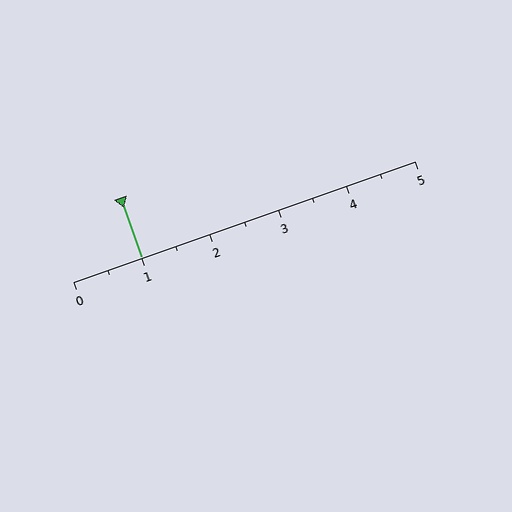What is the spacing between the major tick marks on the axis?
The major ticks are spaced 1 apart.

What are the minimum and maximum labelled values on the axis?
The axis runs from 0 to 5.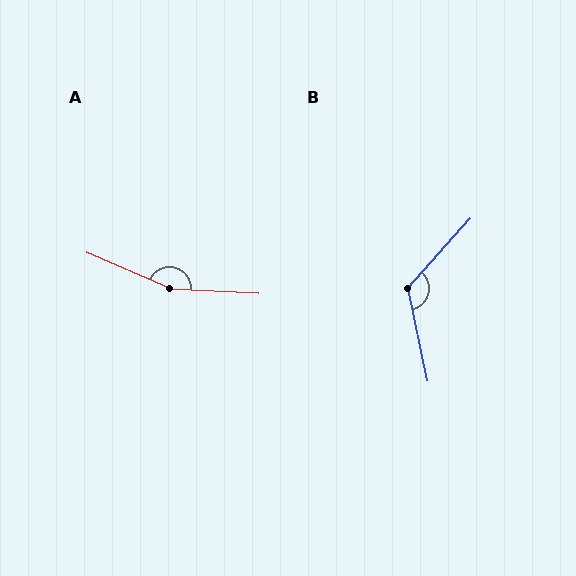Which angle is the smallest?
B, at approximately 126 degrees.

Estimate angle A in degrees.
Approximately 159 degrees.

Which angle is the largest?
A, at approximately 159 degrees.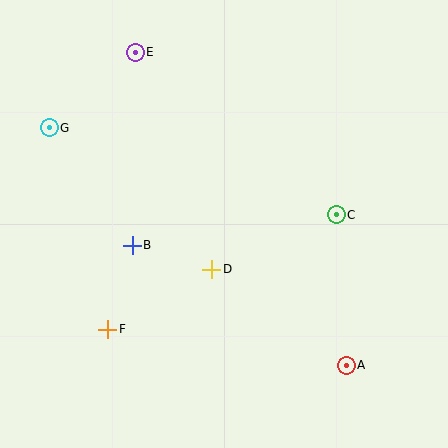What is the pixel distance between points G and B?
The distance between G and B is 144 pixels.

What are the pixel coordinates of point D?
Point D is at (212, 269).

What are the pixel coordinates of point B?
Point B is at (132, 245).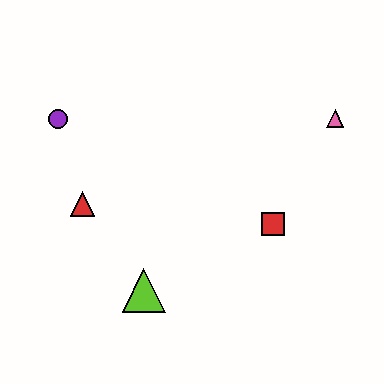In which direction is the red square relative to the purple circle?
The red square is to the right of the purple circle.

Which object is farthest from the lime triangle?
The pink triangle is farthest from the lime triangle.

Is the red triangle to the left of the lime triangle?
Yes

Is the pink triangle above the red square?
Yes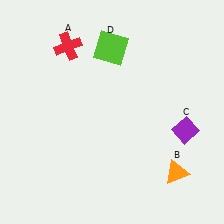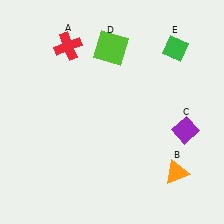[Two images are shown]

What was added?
A green diamond (E) was added in Image 2.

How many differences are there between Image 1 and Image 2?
There is 1 difference between the two images.